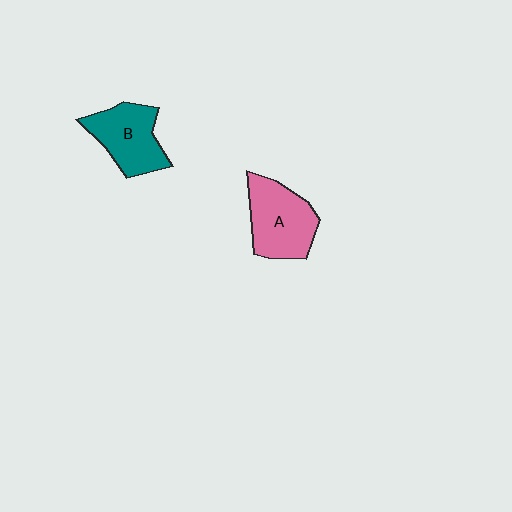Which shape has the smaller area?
Shape B (teal).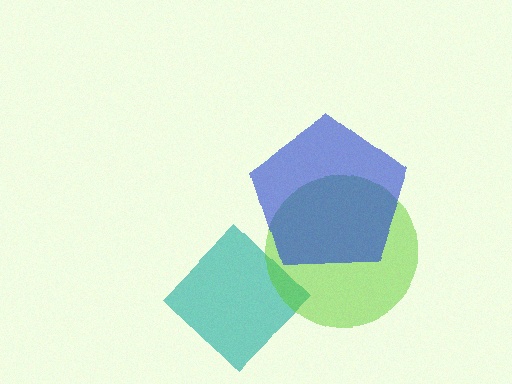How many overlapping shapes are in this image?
There are 3 overlapping shapes in the image.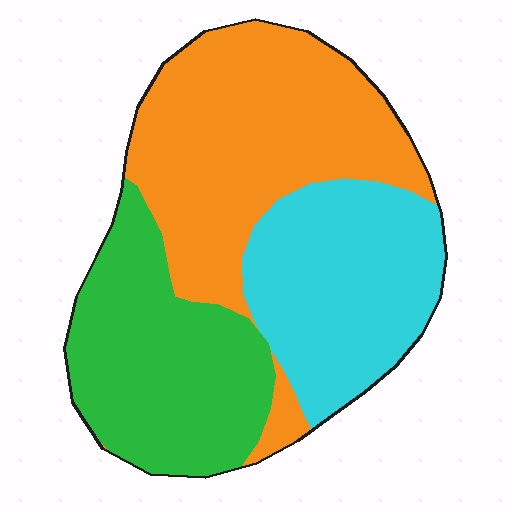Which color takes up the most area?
Orange, at roughly 40%.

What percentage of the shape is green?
Green takes up about one third (1/3) of the shape.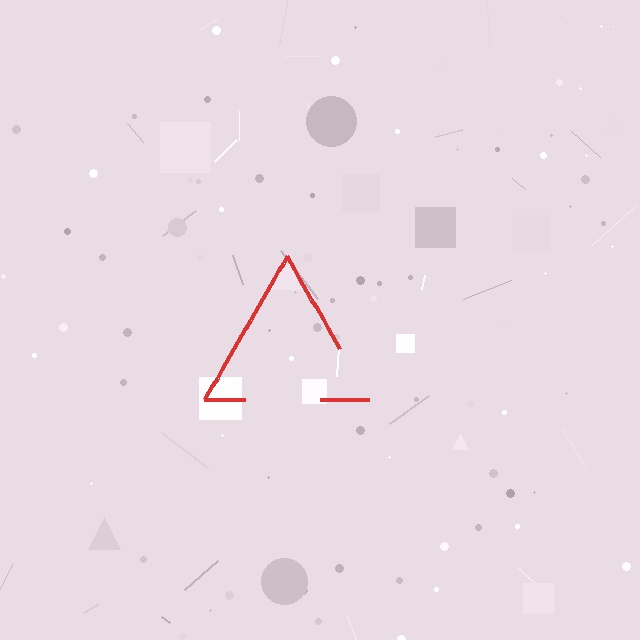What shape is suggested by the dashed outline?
The dashed outline suggests a triangle.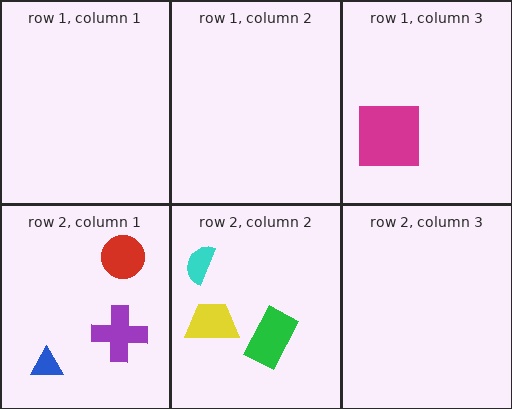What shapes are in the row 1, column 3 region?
The magenta square.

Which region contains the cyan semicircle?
The row 2, column 2 region.